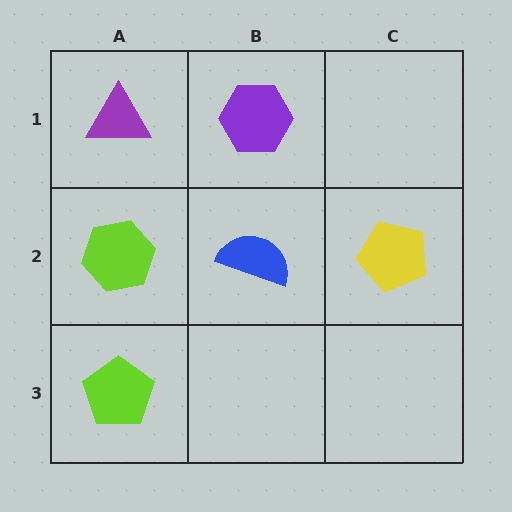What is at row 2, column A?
A lime hexagon.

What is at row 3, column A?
A lime pentagon.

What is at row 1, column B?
A purple hexagon.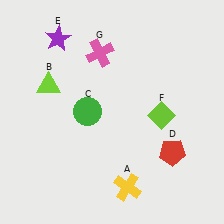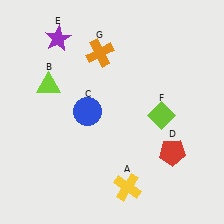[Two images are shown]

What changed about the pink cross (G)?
In Image 1, G is pink. In Image 2, it changed to orange.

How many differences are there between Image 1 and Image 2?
There are 2 differences between the two images.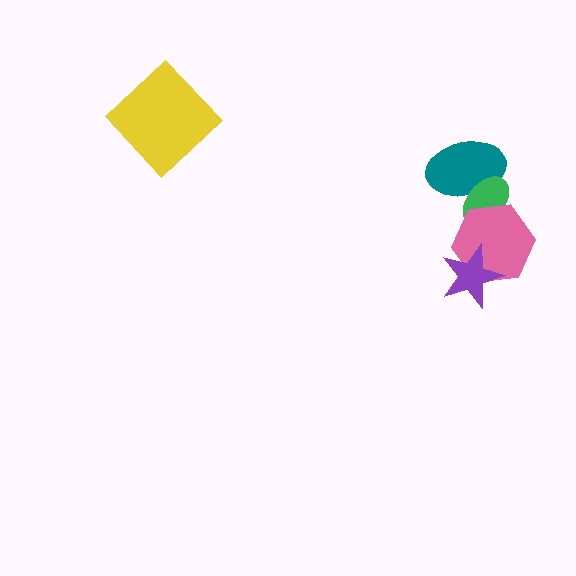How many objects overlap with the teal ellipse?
1 object overlaps with the teal ellipse.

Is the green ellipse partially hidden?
Yes, it is partially covered by another shape.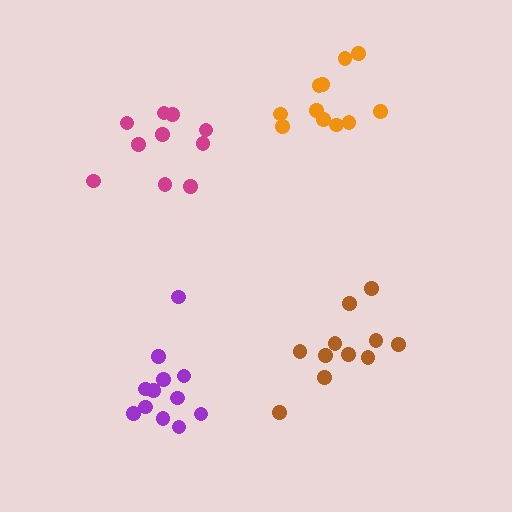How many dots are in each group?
Group 1: 10 dots, Group 2: 12 dots, Group 3: 11 dots, Group 4: 11 dots (44 total).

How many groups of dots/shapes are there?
There are 4 groups.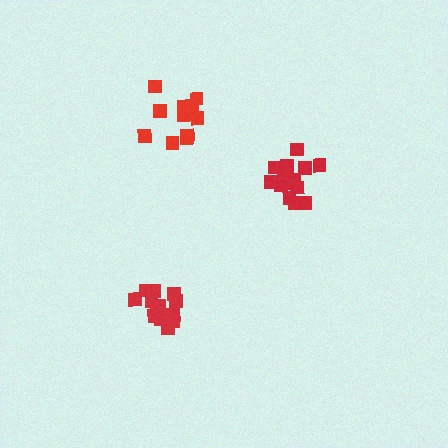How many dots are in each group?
Group 1: 12 dots, Group 2: 16 dots, Group 3: 16 dots (44 total).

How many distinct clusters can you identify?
There are 3 distinct clusters.